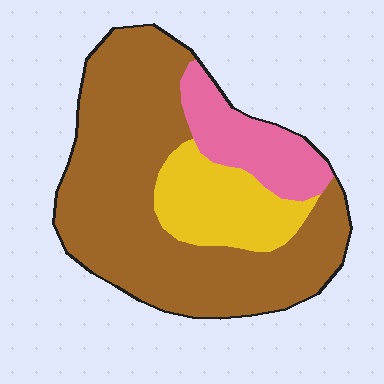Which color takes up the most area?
Brown, at roughly 65%.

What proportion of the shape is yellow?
Yellow takes up about one sixth (1/6) of the shape.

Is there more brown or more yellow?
Brown.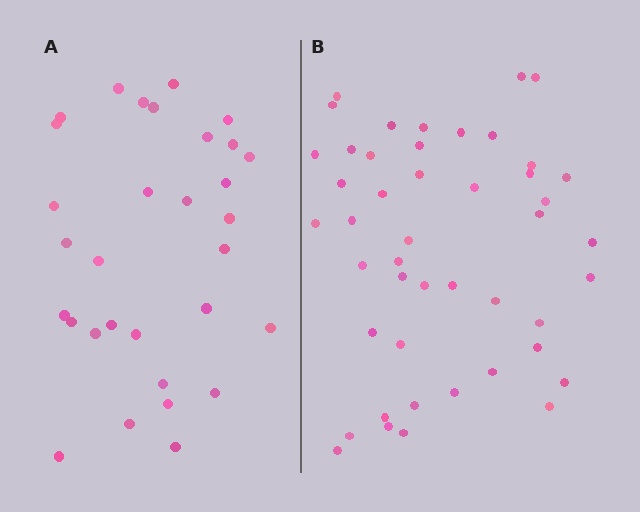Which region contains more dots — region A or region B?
Region B (the right region) has more dots.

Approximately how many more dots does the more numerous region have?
Region B has approximately 15 more dots than region A.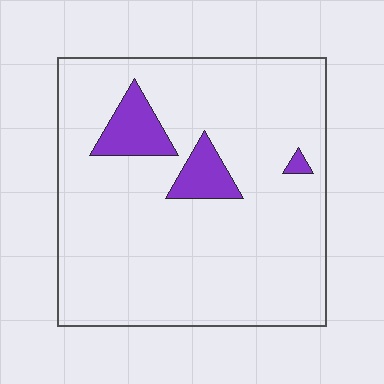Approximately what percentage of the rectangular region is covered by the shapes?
Approximately 10%.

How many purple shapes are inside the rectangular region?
3.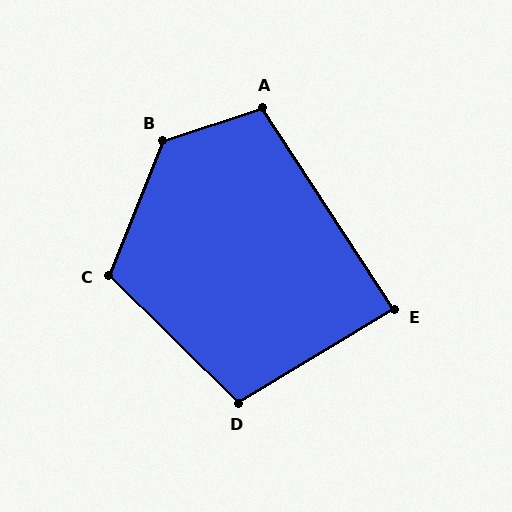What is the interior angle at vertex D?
Approximately 104 degrees (obtuse).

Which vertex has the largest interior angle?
B, at approximately 130 degrees.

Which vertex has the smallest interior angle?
E, at approximately 88 degrees.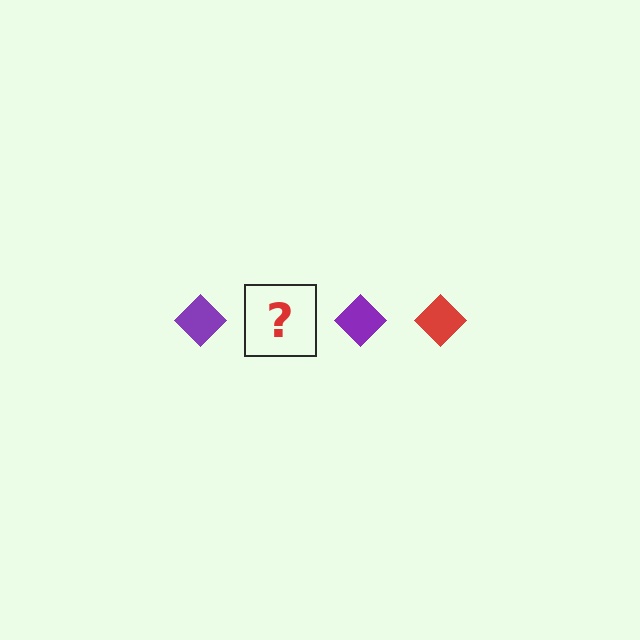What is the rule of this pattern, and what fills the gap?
The rule is that the pattern cycles through purple, red diamonds. The gap should be filled with a red diamond.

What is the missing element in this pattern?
The missing element is a red diamond.